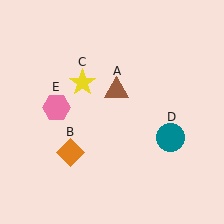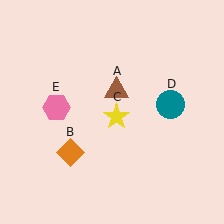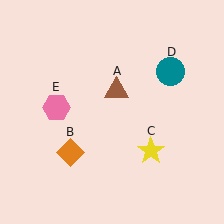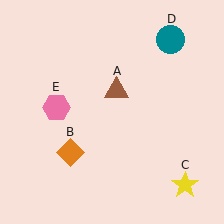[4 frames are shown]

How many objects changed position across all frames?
2 objects changed position: yellow star (object C), teal circle (object D).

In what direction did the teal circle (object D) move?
The teal circle (object D) moved up.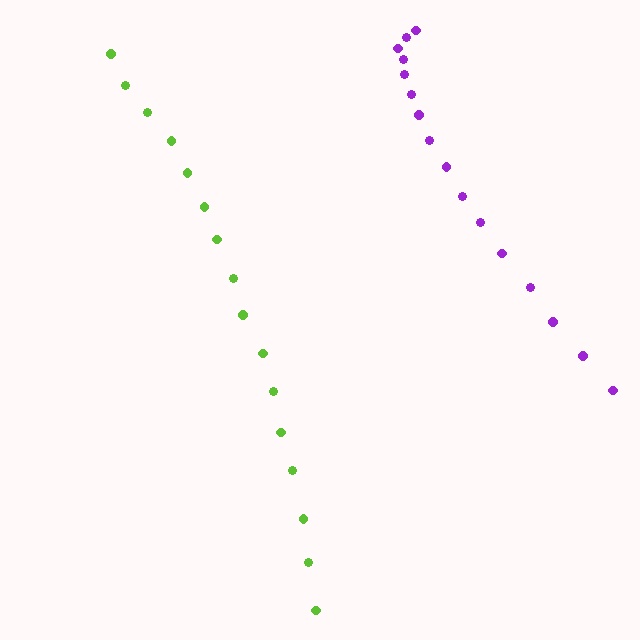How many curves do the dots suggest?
There are 2 distinct paths.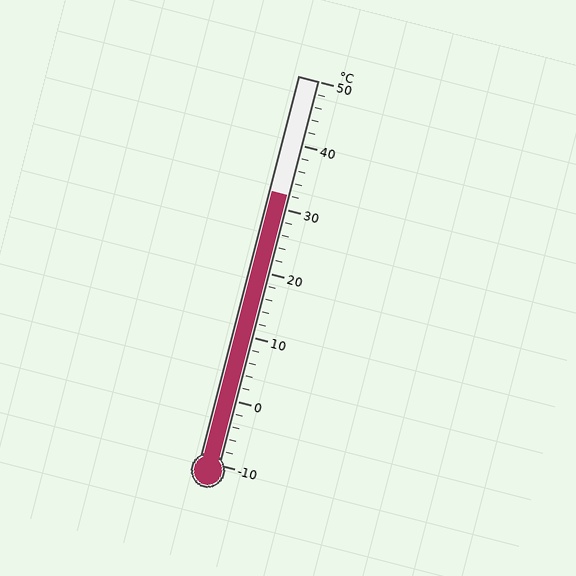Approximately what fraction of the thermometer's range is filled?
The thermometer is filled to approximately 70% of its range.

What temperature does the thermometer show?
The thermometer shows approximately 32°C.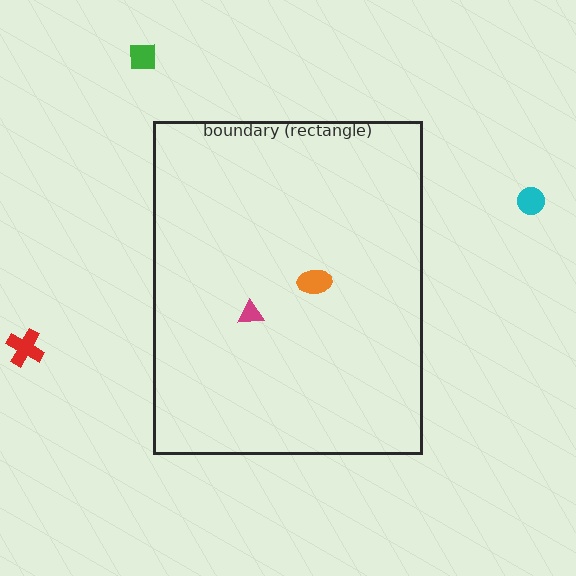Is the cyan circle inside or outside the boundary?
Outside.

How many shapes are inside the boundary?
2 inside, 3 outside.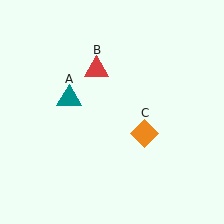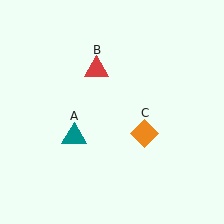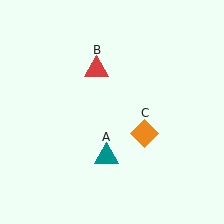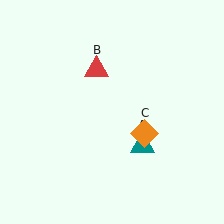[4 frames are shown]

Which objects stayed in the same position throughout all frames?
Red triangle (object B) and orange diamond (object C) remained stationary.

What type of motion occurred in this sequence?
The teal triangle (object A) rotated counterclockwise around the center of the scene.